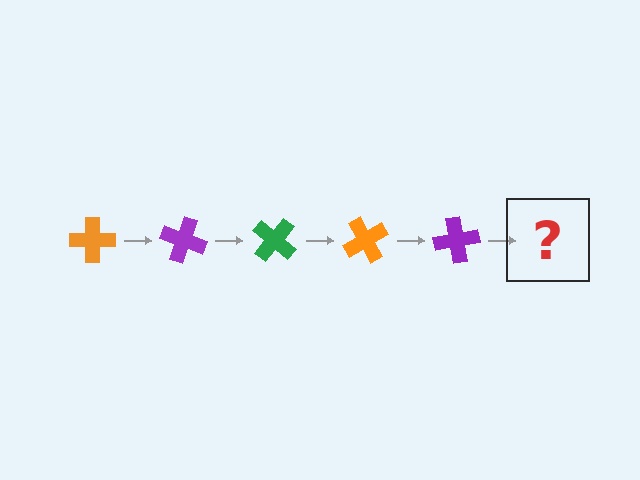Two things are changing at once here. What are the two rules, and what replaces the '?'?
The two rules are that it rotates 20 degrees each step and the color cycles through orange, purple, and green. The '?' should be a green cross, rotated 100 degrees from the start.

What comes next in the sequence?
The next element should be a green cross, rotated 100 degrees from the start.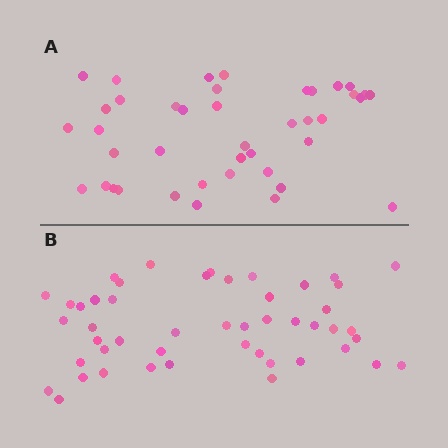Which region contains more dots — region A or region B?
Region B (the bottom region) has more dots.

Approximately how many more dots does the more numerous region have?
Region B has roughly 8 or so more dots than region A.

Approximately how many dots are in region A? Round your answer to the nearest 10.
About 40 dots. (The exact count is 41, which rounds to 40.)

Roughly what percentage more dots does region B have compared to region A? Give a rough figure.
About 15% more.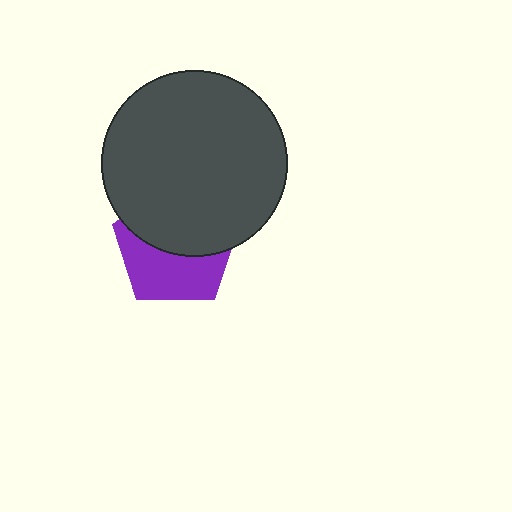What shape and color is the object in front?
The object in front is a dark gray circle.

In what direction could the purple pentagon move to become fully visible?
The purple pentagon could move down. That would shift it out from behind the dark gray circle entirely.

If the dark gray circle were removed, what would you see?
You would see the complete purple pentagon.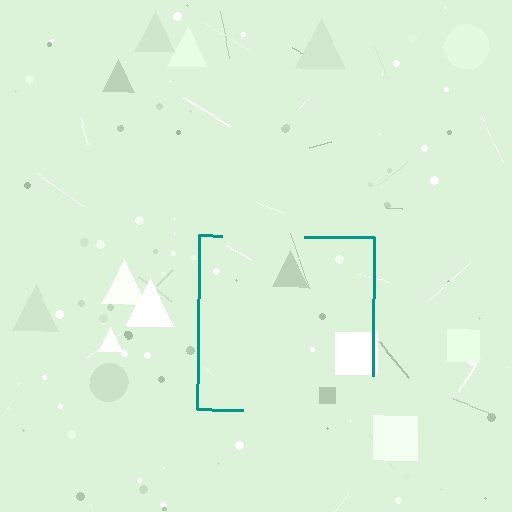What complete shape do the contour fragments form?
The contour fragments form a square.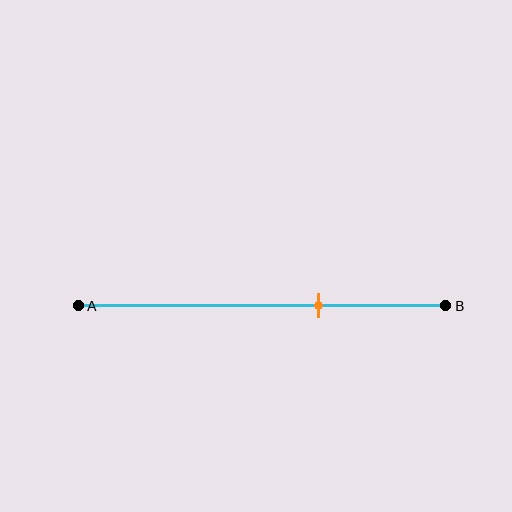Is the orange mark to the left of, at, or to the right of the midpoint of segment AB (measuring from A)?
The orange mark is to the right of the midpoint of segment AB.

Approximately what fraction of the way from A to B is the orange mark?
The orange mark is approximately 65% of the way from A to B.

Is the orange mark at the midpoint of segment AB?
No, the mark is at about 65% from A, not at the 50% midpoint.